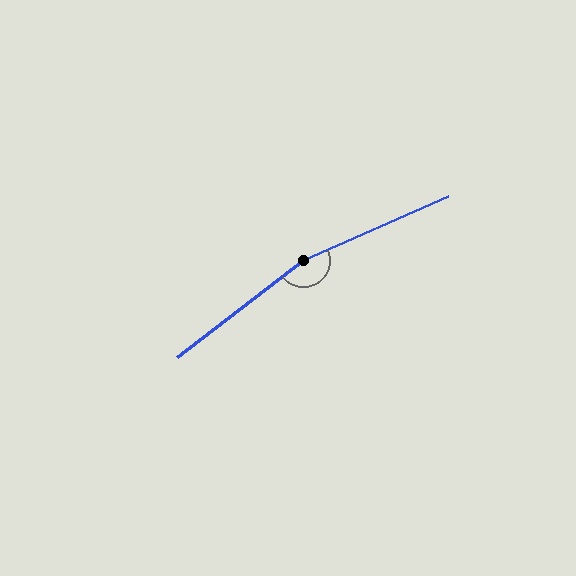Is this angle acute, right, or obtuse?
It is obtuse.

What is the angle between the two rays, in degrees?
Approximately 166 degrees.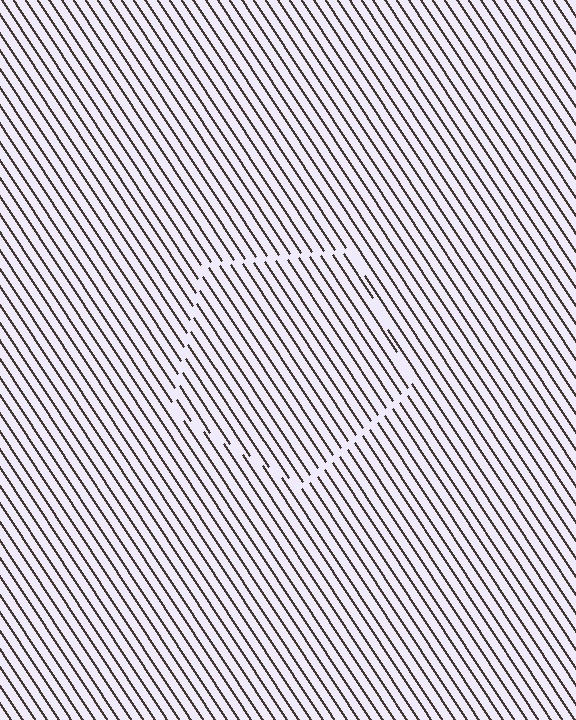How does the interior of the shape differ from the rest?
The interior of the shape contains the same grating, shifted by half a period — the contour is defined by the phase discontinuity where line-ends from the inner and outer gratings abut.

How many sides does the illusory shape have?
5 sides — the line-ends trace a pentagon.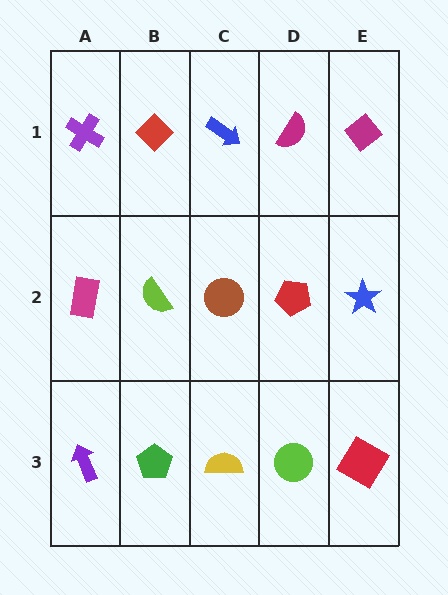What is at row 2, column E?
A blue star.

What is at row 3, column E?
A red diamond.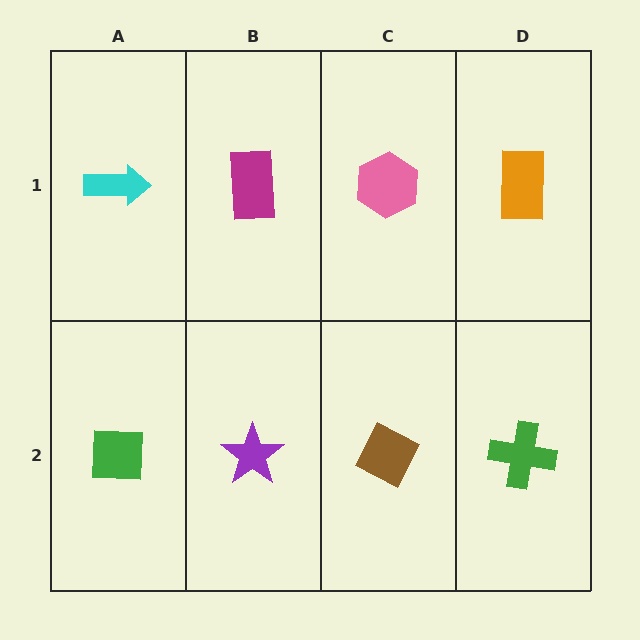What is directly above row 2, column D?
An orange rectangle.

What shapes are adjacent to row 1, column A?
A green square (row 2, column A), a magenta rectangle (row 1, column B).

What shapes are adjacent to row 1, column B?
A purple star (row 2, column B), a cyan arrow (row 1, column A), a pink hexagon (row 1, column C).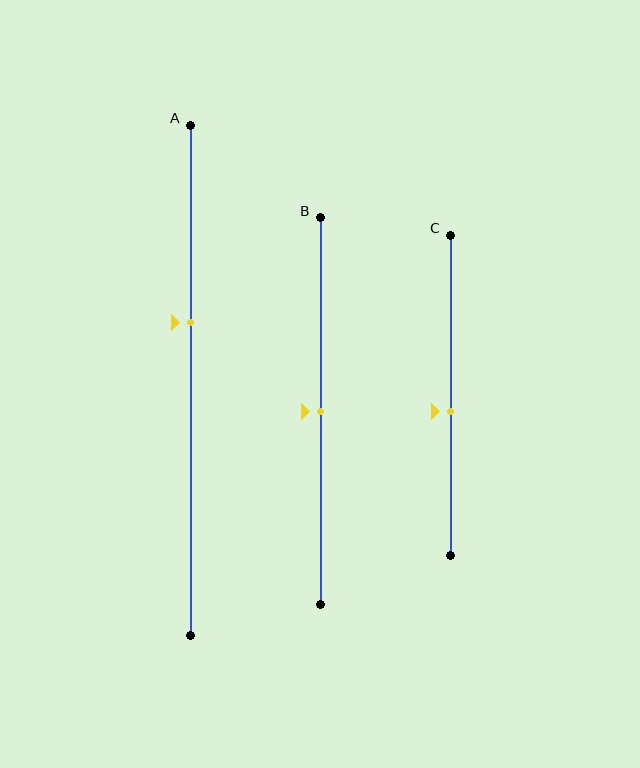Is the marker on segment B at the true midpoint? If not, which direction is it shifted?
Yes, the marker on segment B is at the true midpoint.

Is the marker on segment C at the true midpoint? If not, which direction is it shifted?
No, the marker on segment C is shifted downward by about 5% of the segment length.